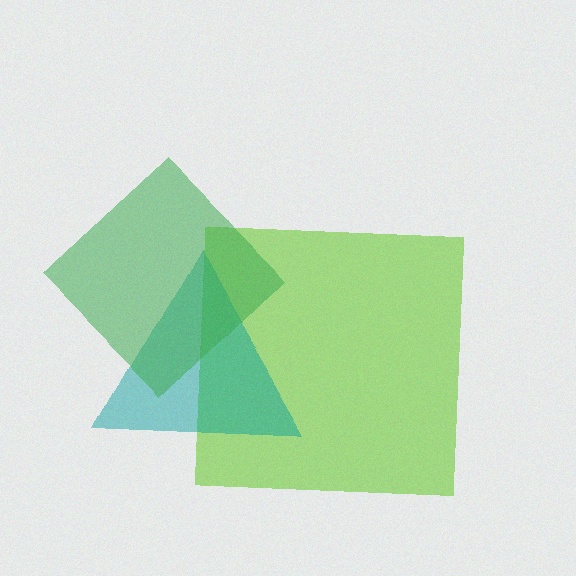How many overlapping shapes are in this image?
There are 3 overlapping shapes in the image.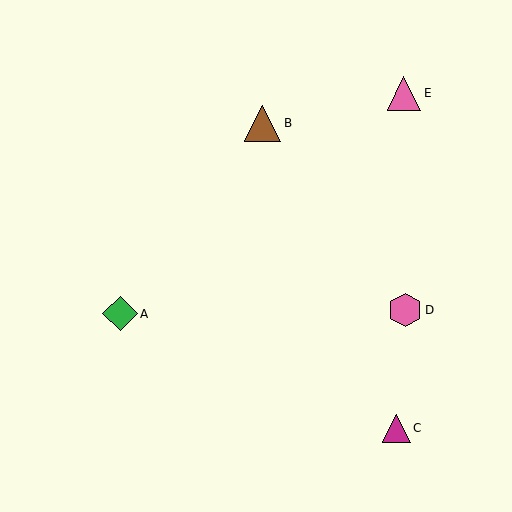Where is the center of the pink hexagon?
The center of the pink hexagon is at (405, 310).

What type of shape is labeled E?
Shape E is a pink triangle.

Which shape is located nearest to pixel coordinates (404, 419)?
The magenta triangle (labeled C) at (396, 428) is nearest to that location.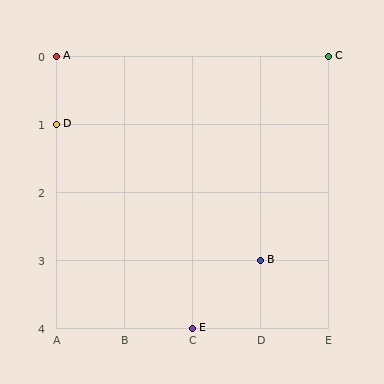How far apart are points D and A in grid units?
Points D and A are 1 row apart.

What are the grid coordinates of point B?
Point B is at grid coordinates (D, 3).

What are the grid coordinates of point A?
Point A is at grid coordinates (A, 0).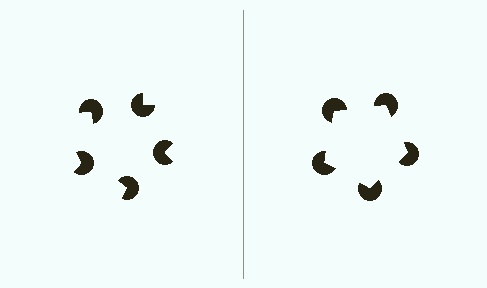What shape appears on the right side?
An illusory pentagon.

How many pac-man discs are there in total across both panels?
10 — 5 on each side.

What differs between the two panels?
The pac-man discs are positioned identically on both sides; only the wedge orientations differ. On the right they align to a pentagon; on the left they are misaligned.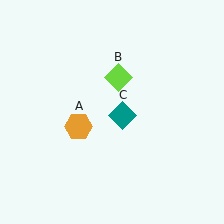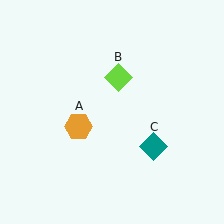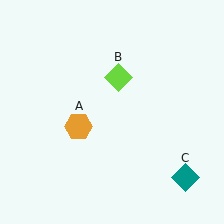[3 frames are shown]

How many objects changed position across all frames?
1 object changed position: teal diamond (object C).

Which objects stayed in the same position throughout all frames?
Orange hexagon (object A) and lime diamond (object B) remained stationary.